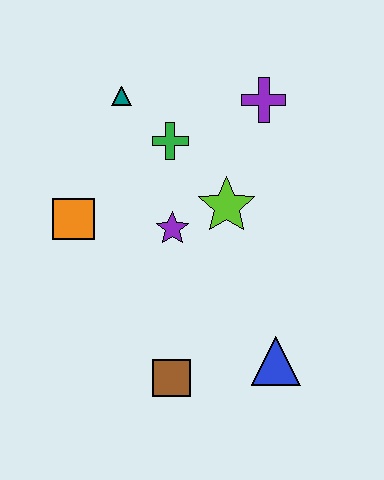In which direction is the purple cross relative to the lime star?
The purple cross is above the lime star.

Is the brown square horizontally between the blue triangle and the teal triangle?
Yes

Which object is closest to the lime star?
The purple star is closest to the lime star.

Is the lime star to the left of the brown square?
No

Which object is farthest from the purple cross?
The brown square is farthest from the purple cross.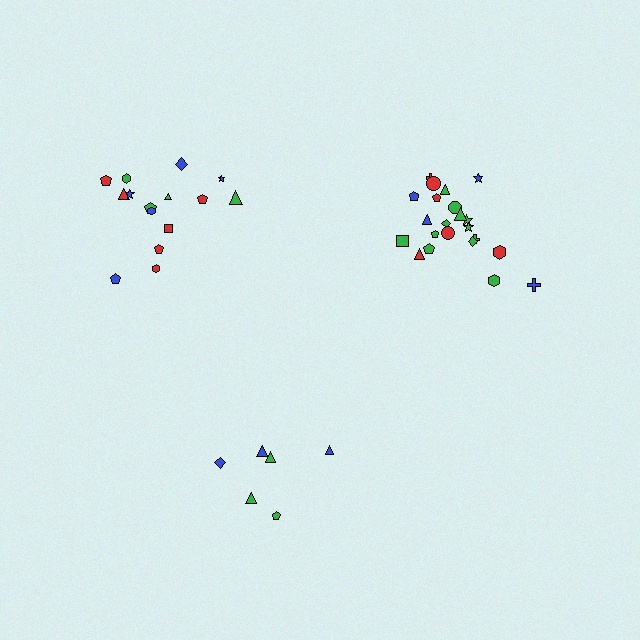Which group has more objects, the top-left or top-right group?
The top-right group.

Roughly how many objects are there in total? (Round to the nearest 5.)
Roughly 45 objects in total.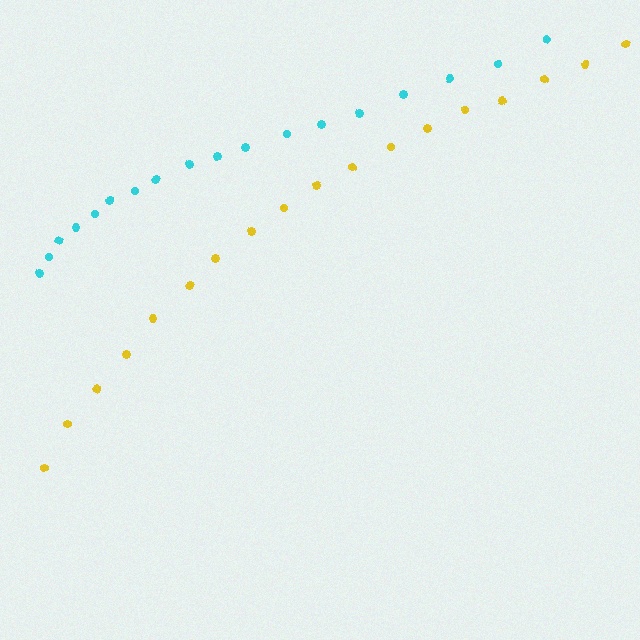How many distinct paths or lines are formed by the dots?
There are 2 distinct paths.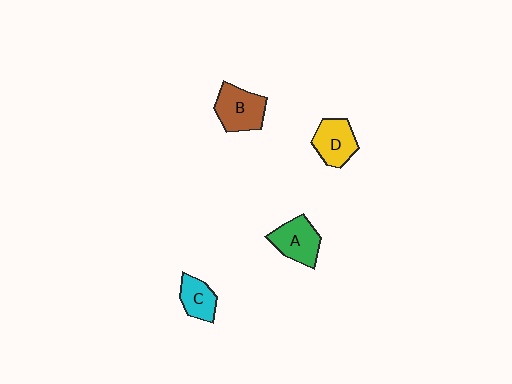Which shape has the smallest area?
Shape C (cyan).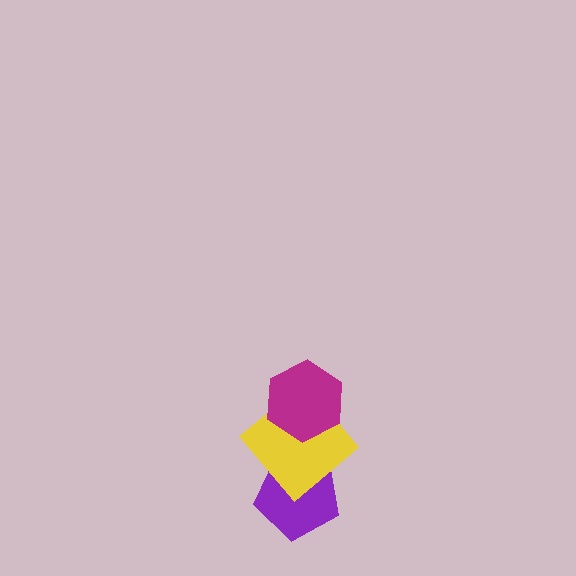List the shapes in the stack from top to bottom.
From top to bottom: the magenta hexagon, the yellow diamond, the purple pentagon.